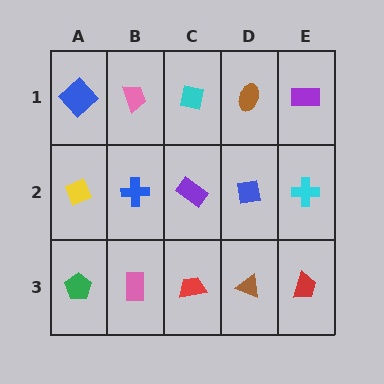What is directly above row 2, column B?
A pink trapezoid.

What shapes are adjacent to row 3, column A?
A yellow diamond (row 2, column A), a pink rectangle (row 3, column B).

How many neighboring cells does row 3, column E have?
2.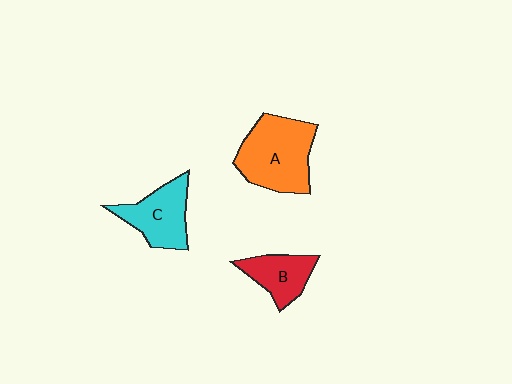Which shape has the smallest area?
Shape B (red).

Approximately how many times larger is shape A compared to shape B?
Approximately 1.8 times.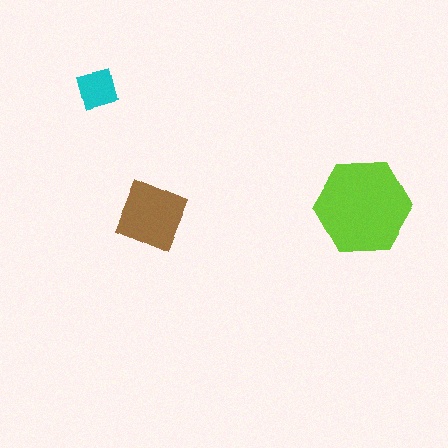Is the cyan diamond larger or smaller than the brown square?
Smaller.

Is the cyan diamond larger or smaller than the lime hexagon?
Smaller.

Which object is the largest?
The lime hexagon.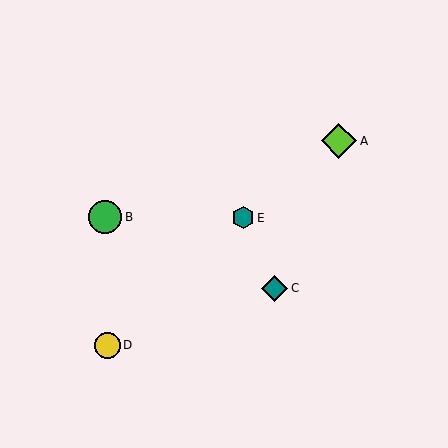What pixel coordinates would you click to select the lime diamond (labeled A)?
Click at (339, 141) to select the lime diamond A.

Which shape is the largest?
The lime diamond (labeled A) is the largest.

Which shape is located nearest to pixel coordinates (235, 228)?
The teal hexagon (labeled E) at (243, 218) is nearest to that location.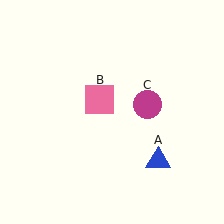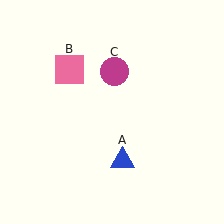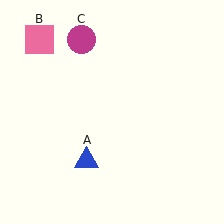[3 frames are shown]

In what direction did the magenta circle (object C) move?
The magenta circle (object C) moved up and to the left.